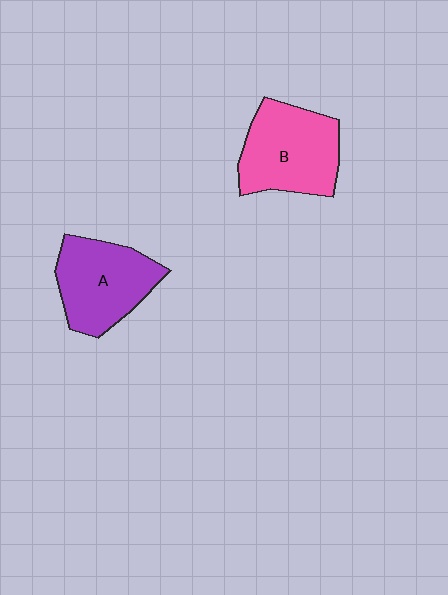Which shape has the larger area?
Shape B (pink).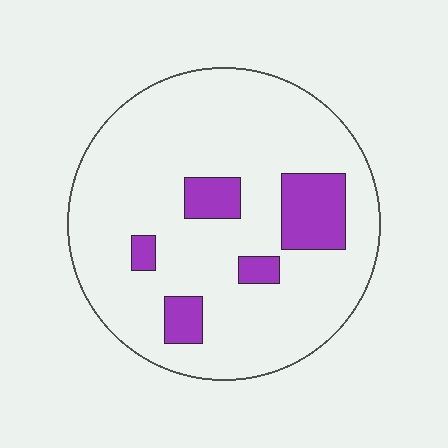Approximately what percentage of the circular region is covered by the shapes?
Approximately 15%.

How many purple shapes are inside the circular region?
5.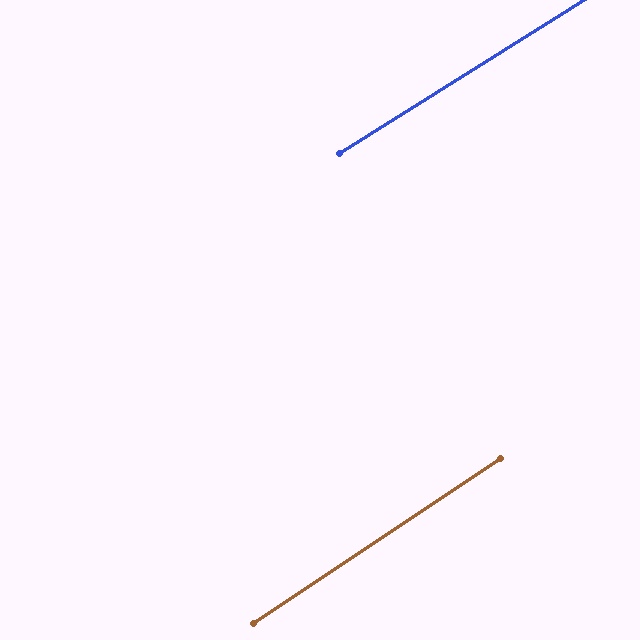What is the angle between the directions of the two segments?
Approximately 2 degrees.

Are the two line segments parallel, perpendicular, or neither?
Parallel — their directions differ by only 1.6°.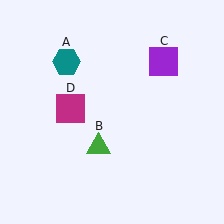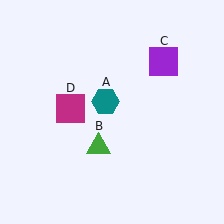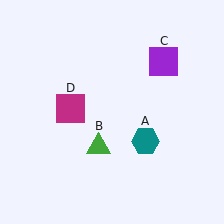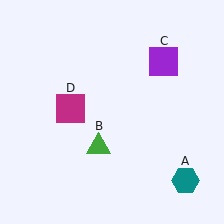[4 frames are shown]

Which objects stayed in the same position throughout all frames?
Green triangle (object B) and purple square (object C) and magenta square (object D) remained stationary.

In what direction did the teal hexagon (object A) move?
The teal hexagon (object A) moved down and to the right.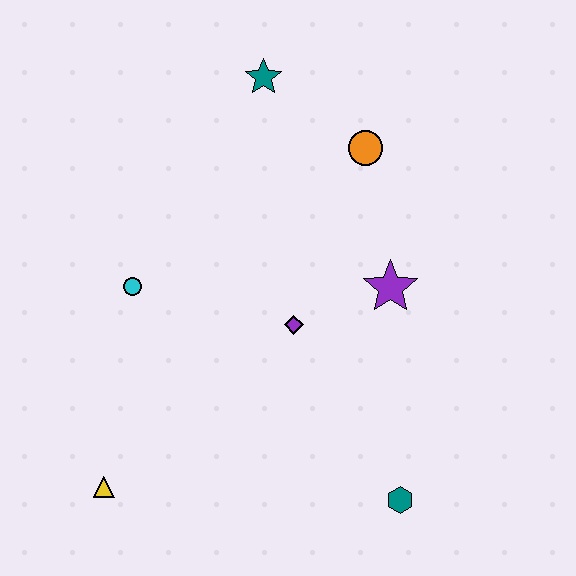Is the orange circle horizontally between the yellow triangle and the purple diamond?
No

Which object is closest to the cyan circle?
The purple diamond is closest to the cyan circle.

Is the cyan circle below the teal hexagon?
No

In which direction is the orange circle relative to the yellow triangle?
The orange circle is above the yellow triangle.